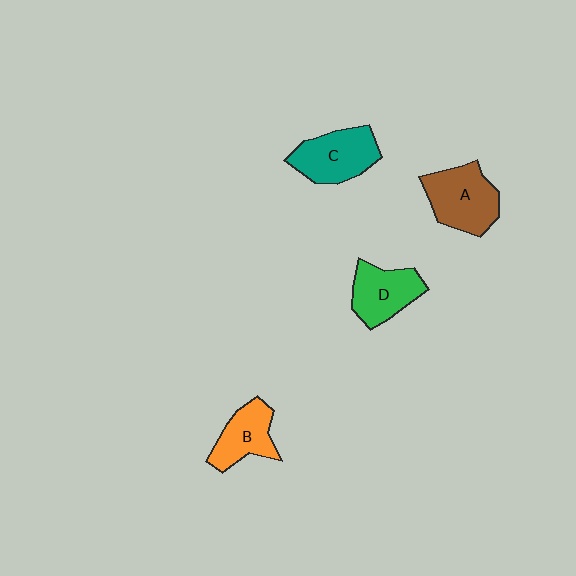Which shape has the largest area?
Shape A (brown).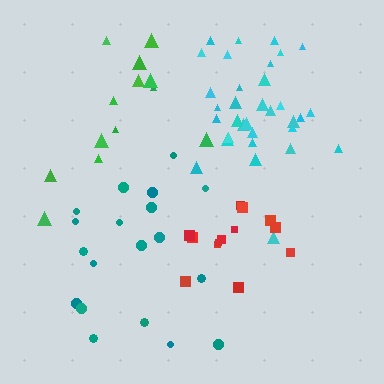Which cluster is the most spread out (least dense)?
Green.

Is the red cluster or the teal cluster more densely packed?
Red.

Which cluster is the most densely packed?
Cyan.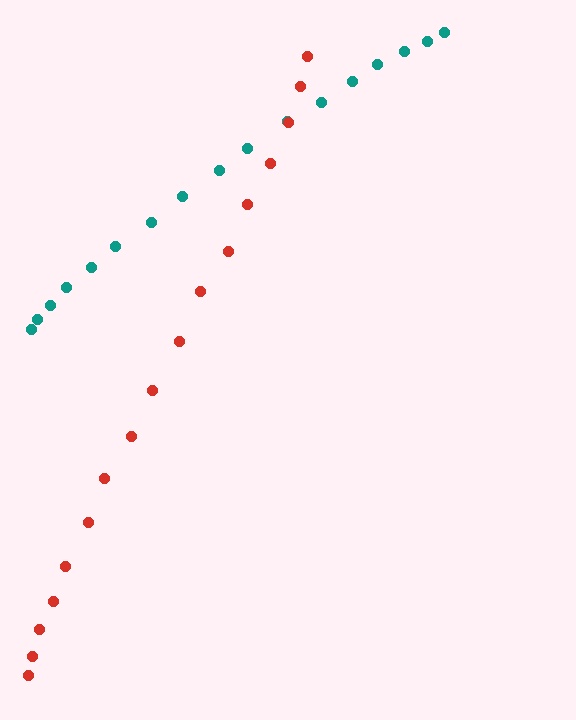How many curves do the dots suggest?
There are 2 distinct paths.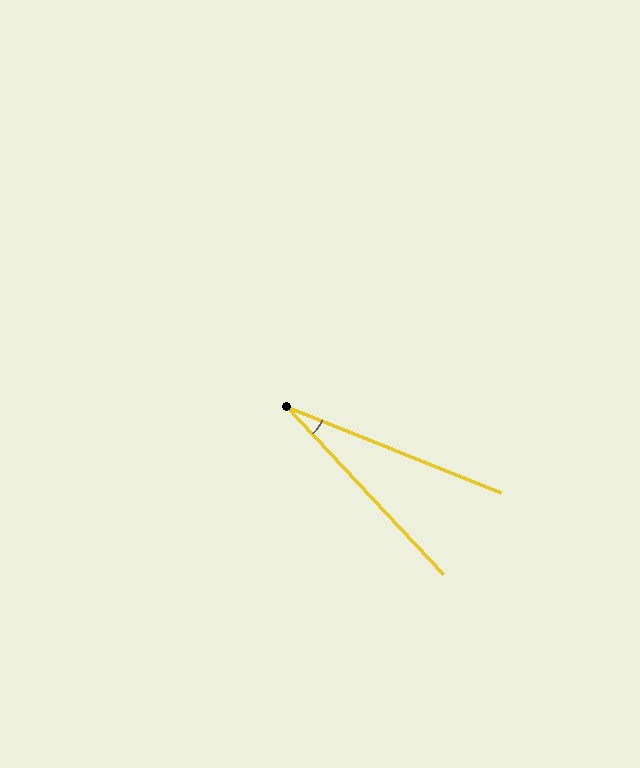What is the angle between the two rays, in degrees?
Approximately 25 degrees.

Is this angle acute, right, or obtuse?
It is acute.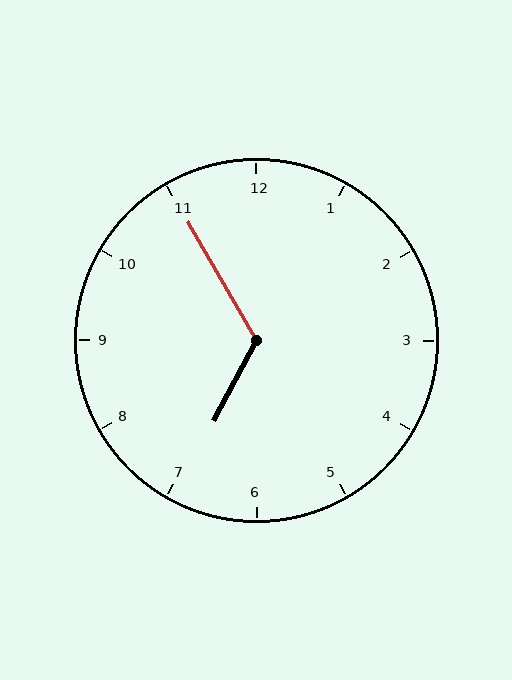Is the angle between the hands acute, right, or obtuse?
It is obtuse.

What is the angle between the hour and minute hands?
Approximately 122 degrees.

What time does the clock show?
6:55.